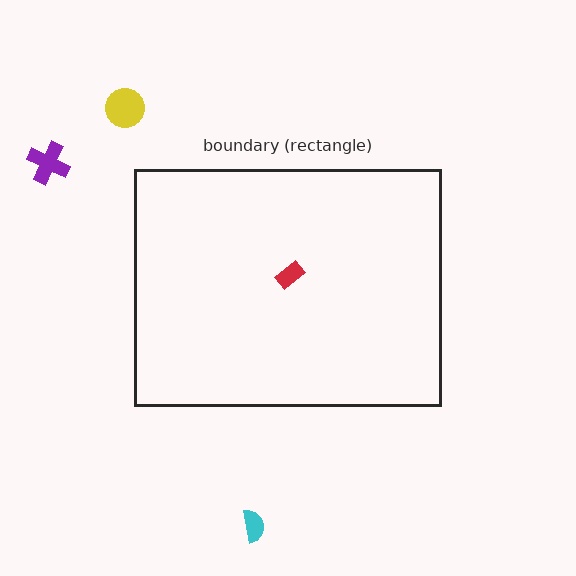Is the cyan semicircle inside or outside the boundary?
Outside.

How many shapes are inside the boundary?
1 inside, 3 outside.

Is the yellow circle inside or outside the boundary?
Outside.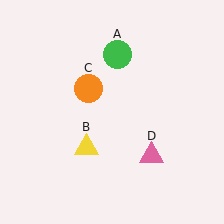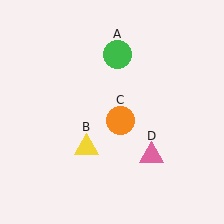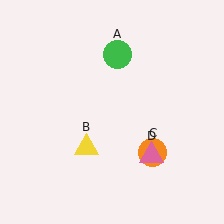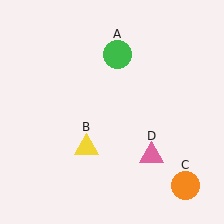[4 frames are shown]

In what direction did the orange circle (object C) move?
The orange circle (object C) moved down and to the right.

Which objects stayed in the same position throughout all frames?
Green circle (object A) and yellow triangle (object B) and pink triangle (object D) remained stationary.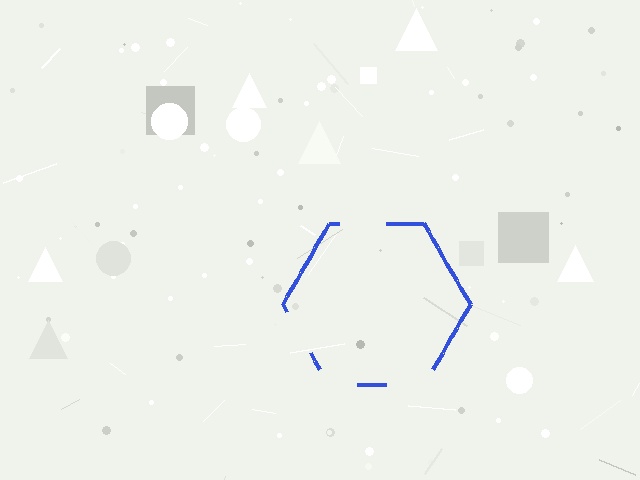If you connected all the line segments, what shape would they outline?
They would outline a hexagon.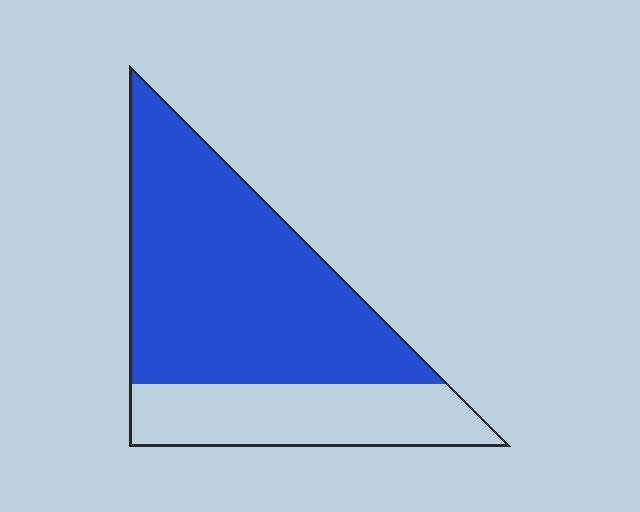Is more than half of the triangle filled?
Yes.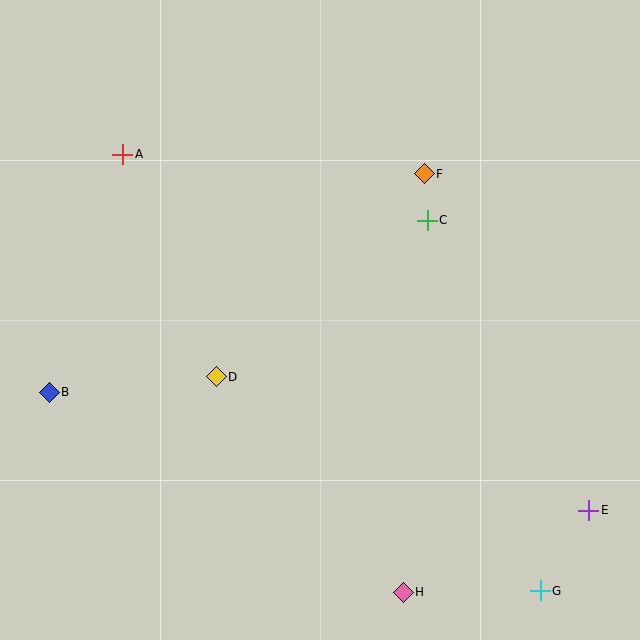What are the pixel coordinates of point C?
Point C is at (427, 220).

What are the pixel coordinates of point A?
Point A is at (123, 154).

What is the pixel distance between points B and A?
The distance between B and A is 249 pixels.